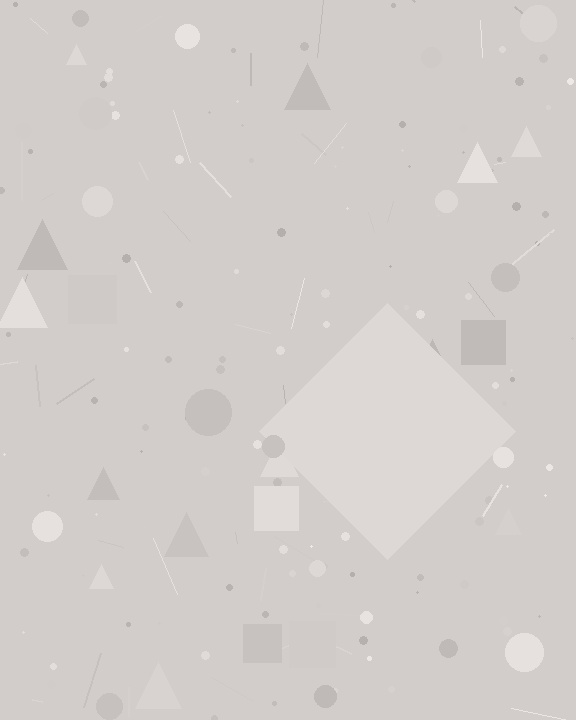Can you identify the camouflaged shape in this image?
The camouflaged shape is a diamond.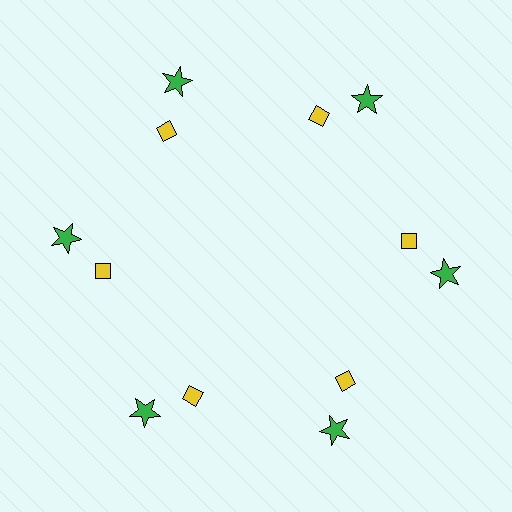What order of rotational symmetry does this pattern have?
This pattern has 6-fold rotational symmetry.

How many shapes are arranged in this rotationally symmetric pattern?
There are 12 shapes, arranged in 6 groups of 2.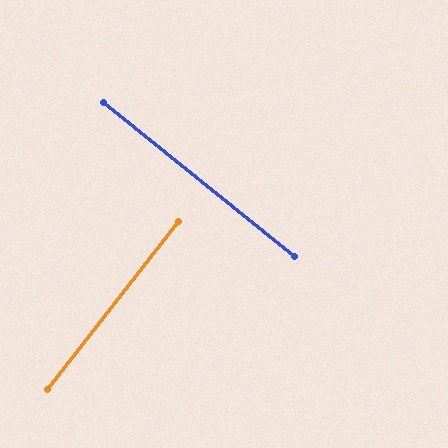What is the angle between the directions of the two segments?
Approximately 89 degrees.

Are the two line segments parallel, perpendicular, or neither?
Perpendicular — they meet at approximately 89°.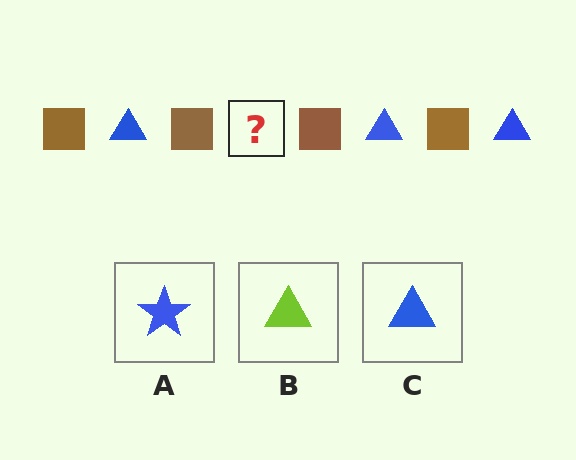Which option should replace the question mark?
Option C.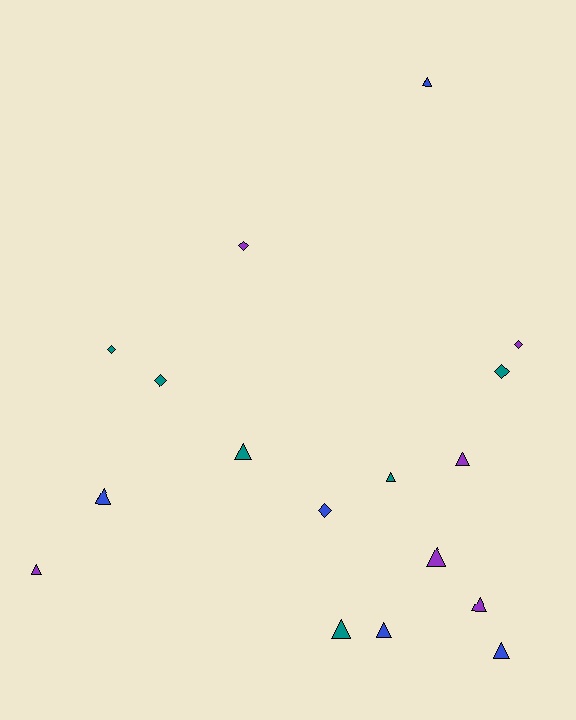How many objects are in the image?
There are 17 objects.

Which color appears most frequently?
Teal, with 6 objects.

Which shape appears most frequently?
Triangle, with 11 objects.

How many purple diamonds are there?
There are 2 purple diamonds.